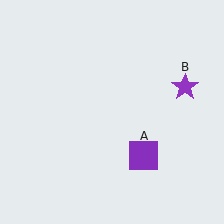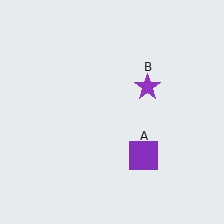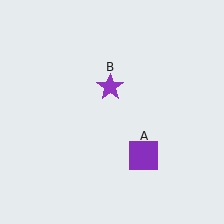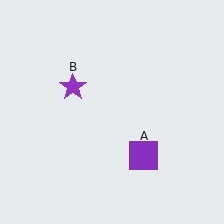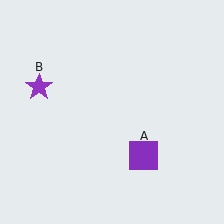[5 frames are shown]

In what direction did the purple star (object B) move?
The purple star (object B) moved left.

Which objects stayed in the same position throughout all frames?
Purple square (object A) remained stationary.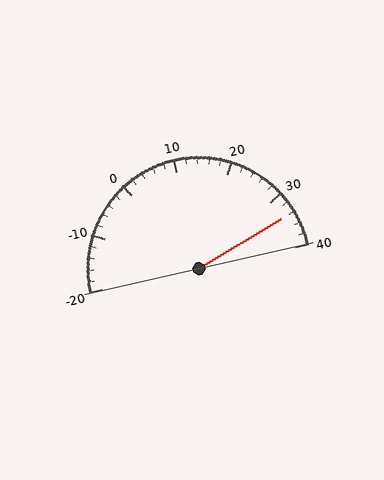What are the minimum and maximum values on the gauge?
The gauge ranges from -20 to 40.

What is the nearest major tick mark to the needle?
The nearest major tick mark is 30.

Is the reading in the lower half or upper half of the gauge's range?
The reading is in the upper half of the range (-20 to 40).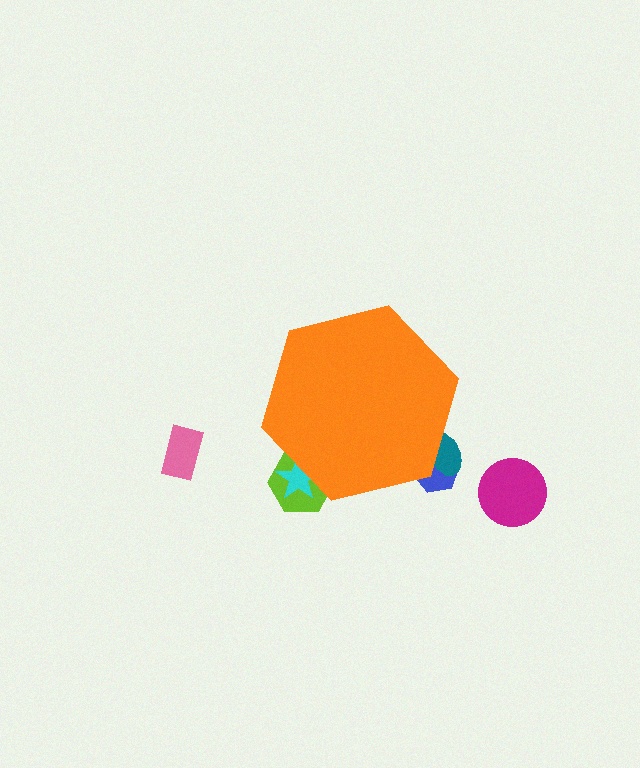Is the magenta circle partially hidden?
No, the magenta circle is fully visible.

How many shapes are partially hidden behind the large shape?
4 shapes are partially hidden.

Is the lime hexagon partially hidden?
Yes, the lime hexagon is partially hidden behind the orange hexagon.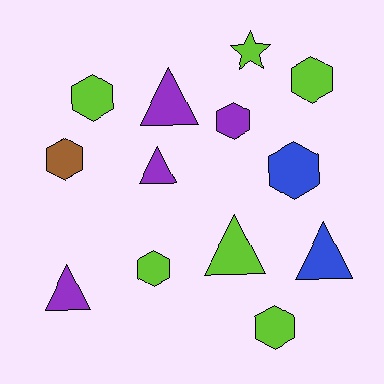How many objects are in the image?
There are 13 objects.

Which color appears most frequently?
Lime, with 6 objects.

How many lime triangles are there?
There is 1 lime triangle.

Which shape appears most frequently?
Hexagon, with 7 objects.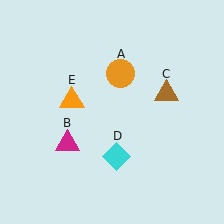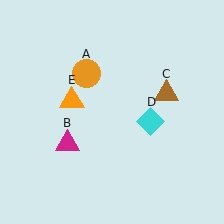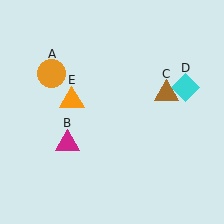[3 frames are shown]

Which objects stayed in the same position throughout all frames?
Magenta triangle (object B) and brown triangle (object C) and orange triangle (object E) remained stationary.